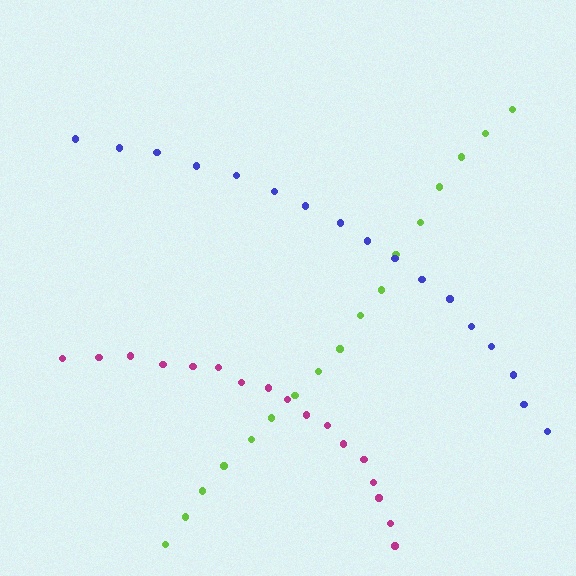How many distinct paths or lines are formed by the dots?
There are 3 distinct paths.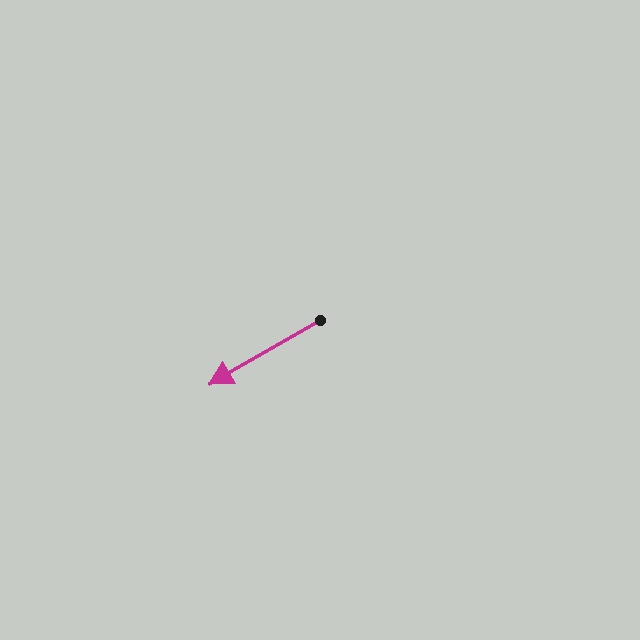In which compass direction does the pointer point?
Southwest.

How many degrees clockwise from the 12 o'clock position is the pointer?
Approximately 240 degrees.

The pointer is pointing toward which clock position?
Roughly 8 o'clock.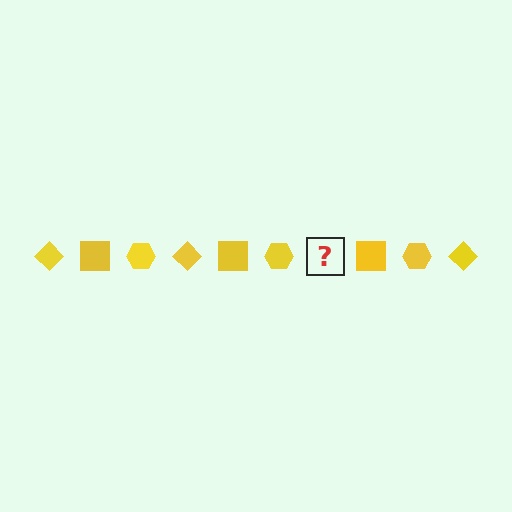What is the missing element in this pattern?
The missing element is a yellow diamond.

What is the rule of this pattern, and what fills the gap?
The rule is that the pattern cycles through diamond, square, hexagon shapes in yellow. The gap should be filled with a yellow diamond.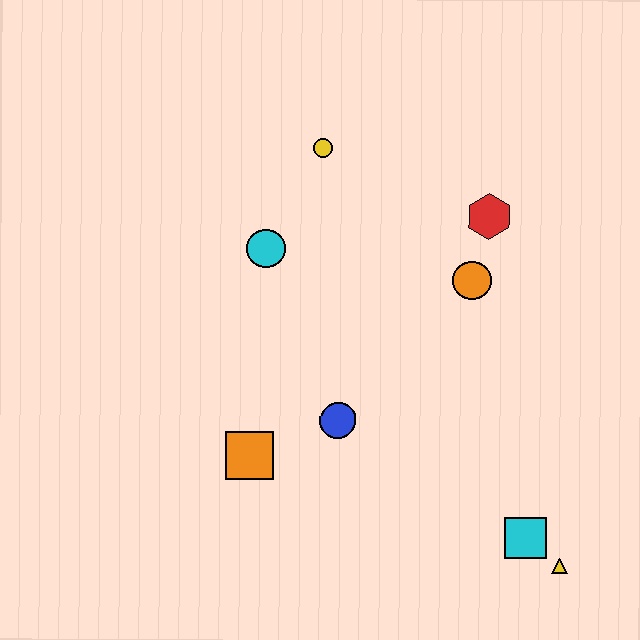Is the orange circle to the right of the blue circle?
Yes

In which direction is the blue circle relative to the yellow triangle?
The blue circle is to the left of the yellow triangle.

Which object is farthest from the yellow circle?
The yellow triangle is farthest from the yellow circle.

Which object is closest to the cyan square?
The yellow triangle is closest to the cyan square.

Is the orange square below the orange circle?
Yes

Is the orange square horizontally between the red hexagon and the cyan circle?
No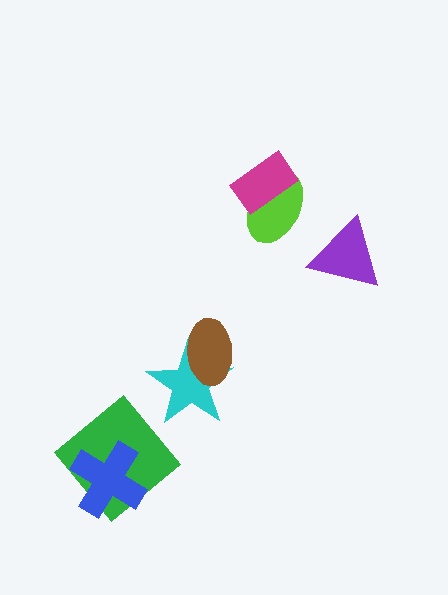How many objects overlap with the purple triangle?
0 objects overlap with the purple triangle.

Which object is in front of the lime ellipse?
The magenta rectangle is in front of the lime ellipse.